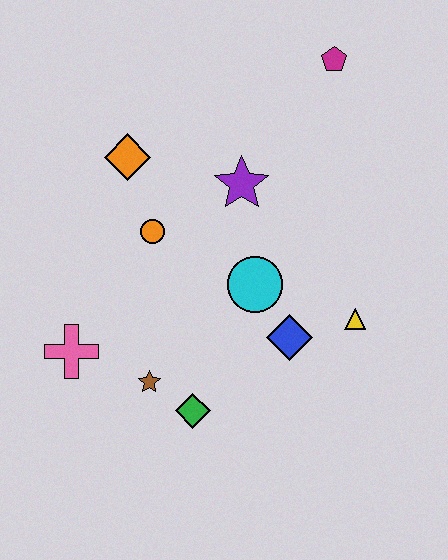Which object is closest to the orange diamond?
The orange circle is closest to the orange diamond.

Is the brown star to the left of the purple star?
Yes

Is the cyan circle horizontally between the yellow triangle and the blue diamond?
No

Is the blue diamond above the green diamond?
Yes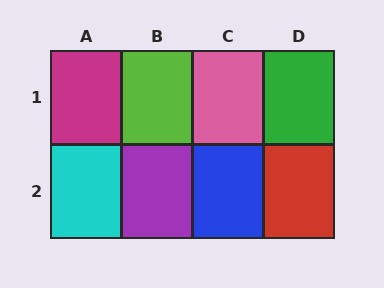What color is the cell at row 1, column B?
Lime.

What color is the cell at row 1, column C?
Pink.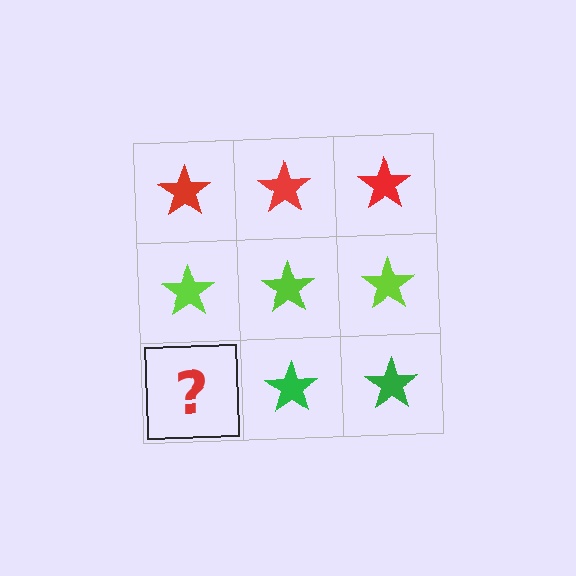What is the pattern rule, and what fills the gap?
The rule is that each row has a consistent color. The gap should be filled with a green star.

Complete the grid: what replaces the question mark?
The question mark should be replaced with a green star.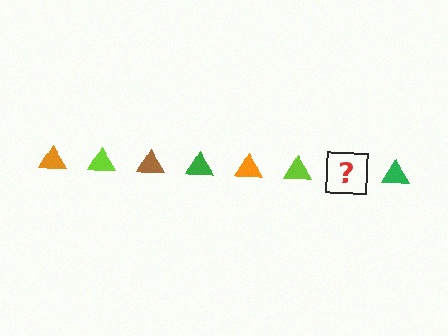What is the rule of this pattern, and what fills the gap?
The rule is that the pattern cycles through orange, lime, brown, green triangles. The gap should be filled with a brown triangle.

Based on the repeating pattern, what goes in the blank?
The blank should be a brown triangle.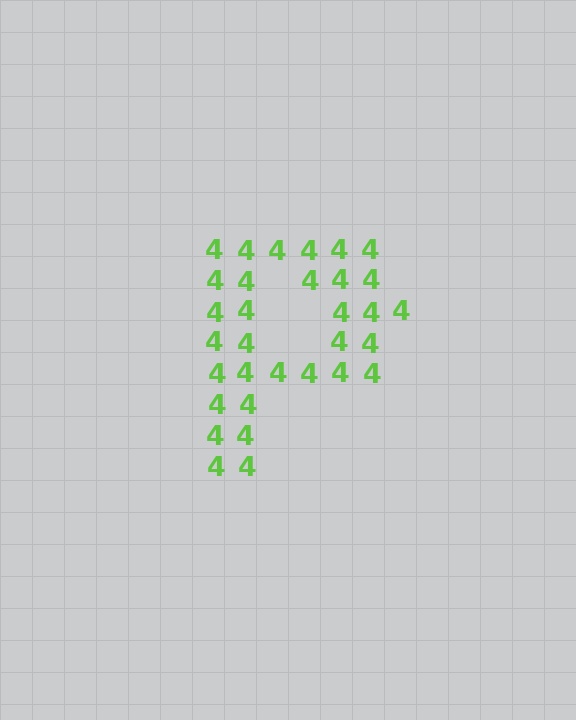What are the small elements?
The small elements are digit 4's.